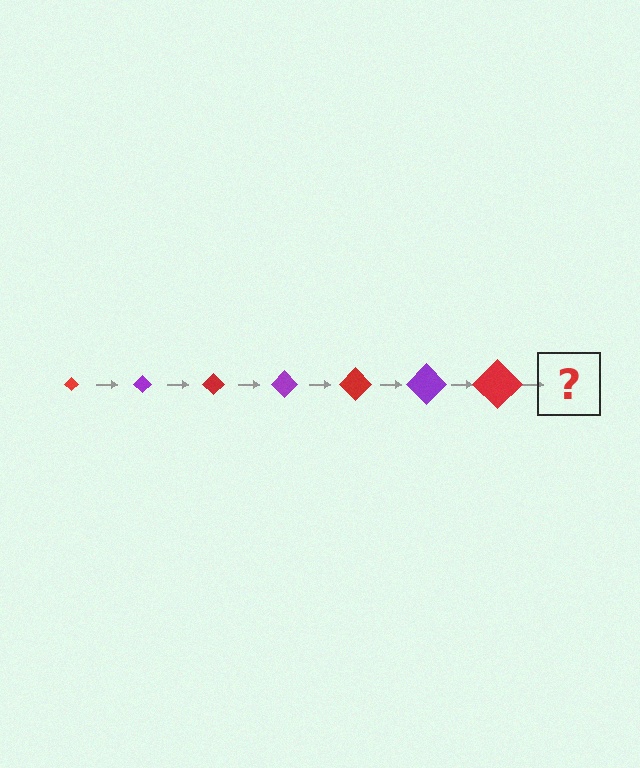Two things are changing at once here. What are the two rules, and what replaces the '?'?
The two rules are that the diamond grows larger each step and the color cycles through red and purple. The '?' should be a purple diamond, larger than the previous one.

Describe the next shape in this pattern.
It should be a purple diamond, larger than the previous one.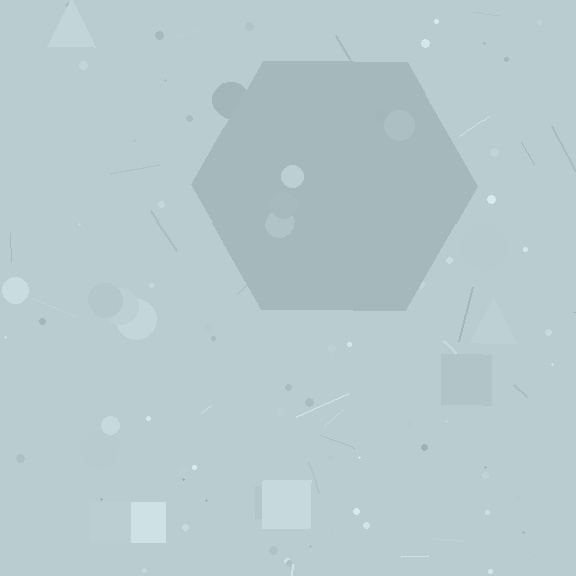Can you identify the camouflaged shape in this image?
The camouflaged shape is a hexagon.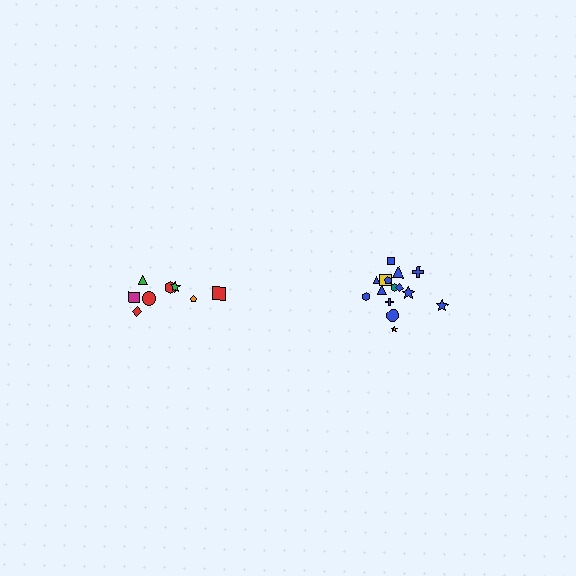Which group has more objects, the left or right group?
The right group.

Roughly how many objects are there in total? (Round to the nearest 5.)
Roughly 25 objects in total.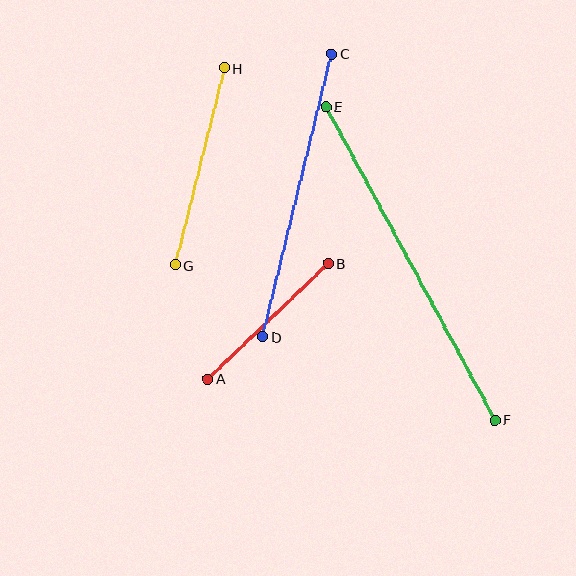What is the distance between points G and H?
The distance is approximately 203 pixels.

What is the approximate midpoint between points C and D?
The midpoint is at approximately (297, 195) pixels.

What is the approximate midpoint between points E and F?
The midpoint is at approximately (410, 263) pixels.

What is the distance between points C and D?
The distance is approximately 291 pixels.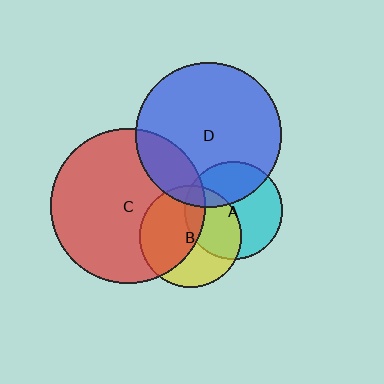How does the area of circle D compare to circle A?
Approximately 2.2 times.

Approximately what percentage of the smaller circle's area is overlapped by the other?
Approximately 20%.